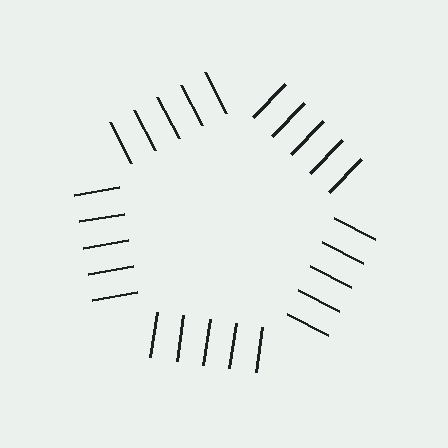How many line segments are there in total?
25 — 5 along each of the 5 edges.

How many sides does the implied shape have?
5 sides — the line-ends trace a pentagon.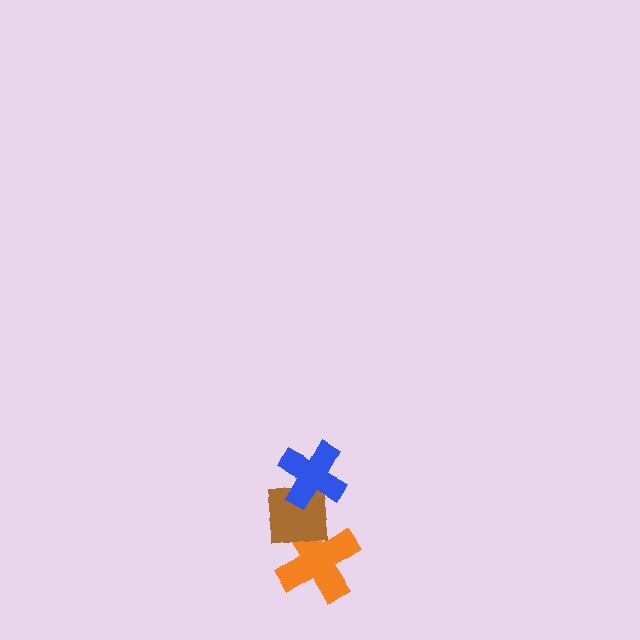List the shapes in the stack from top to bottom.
From top to bottom: the blue cross, the brown square, the orange cross.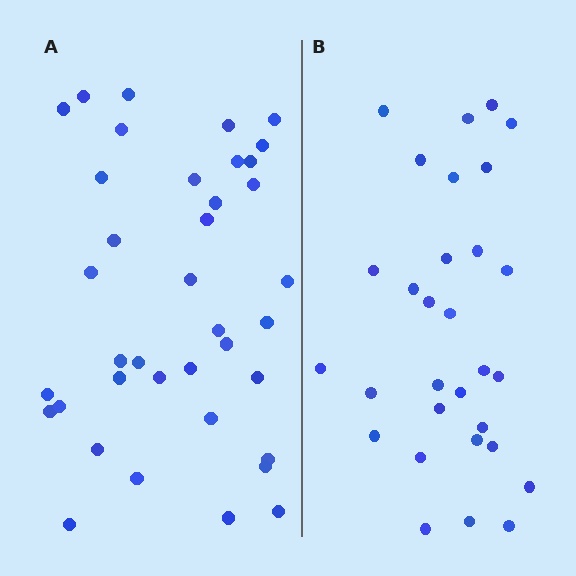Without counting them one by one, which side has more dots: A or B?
Region A (the left region) has more dots.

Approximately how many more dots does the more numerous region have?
Region A has roughly 8 or so more dots than region B.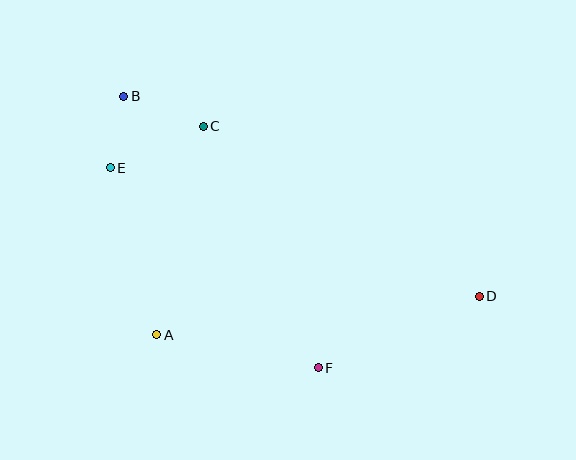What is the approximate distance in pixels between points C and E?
The distance between C and E is approximately 102 pixels.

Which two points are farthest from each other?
Points B and D are farthest from each other.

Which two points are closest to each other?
Points B and E are closest to each other.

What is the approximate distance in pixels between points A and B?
The distance between A and B is approximately 241 pixels.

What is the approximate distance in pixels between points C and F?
The distance between C and F is approximately 267 pixels.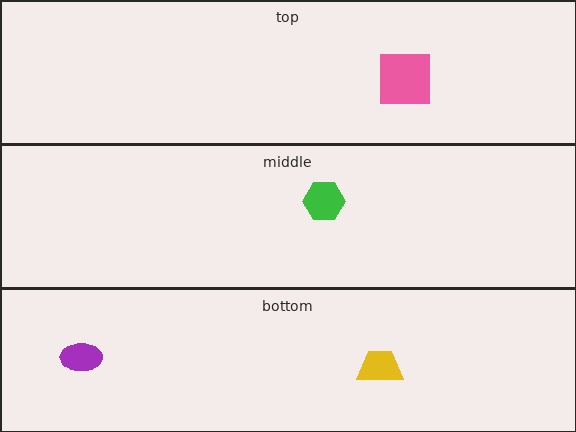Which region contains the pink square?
The top region.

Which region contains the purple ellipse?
The bottom region.